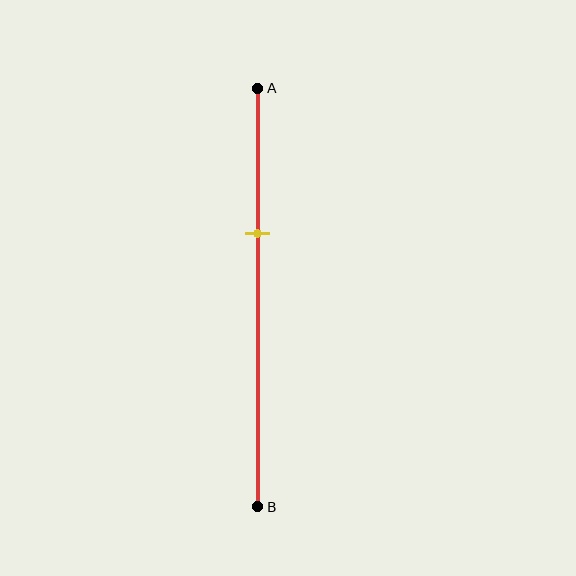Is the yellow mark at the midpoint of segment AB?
No, the mark is at about 35% from A, not at the 50% midpoint.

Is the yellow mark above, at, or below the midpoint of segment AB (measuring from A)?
The yellow mark is above the midpoint of segment AB.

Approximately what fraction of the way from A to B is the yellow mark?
The yellow mark is approximately 35% of the way from A to B.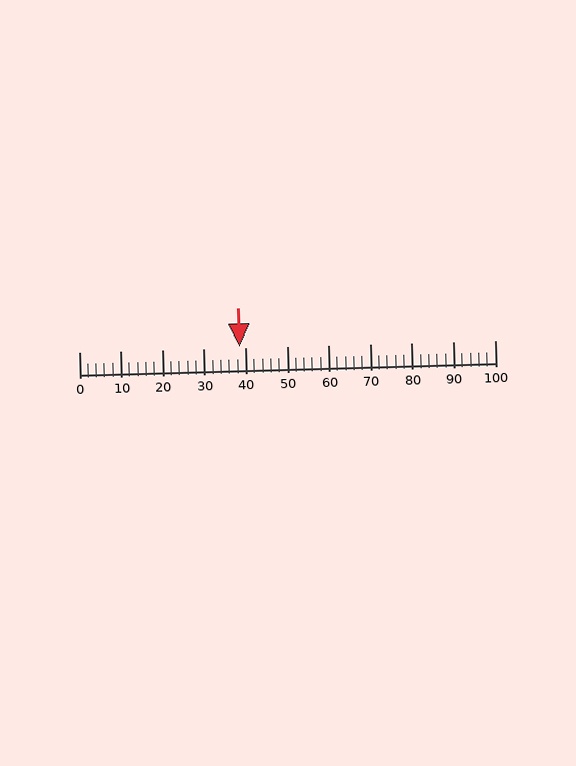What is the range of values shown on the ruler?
The ruler shows values from 0 to 100.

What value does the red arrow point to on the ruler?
The red arrow points to approximately 38.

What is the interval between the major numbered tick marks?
The major tick marks are spaced 10 units apart.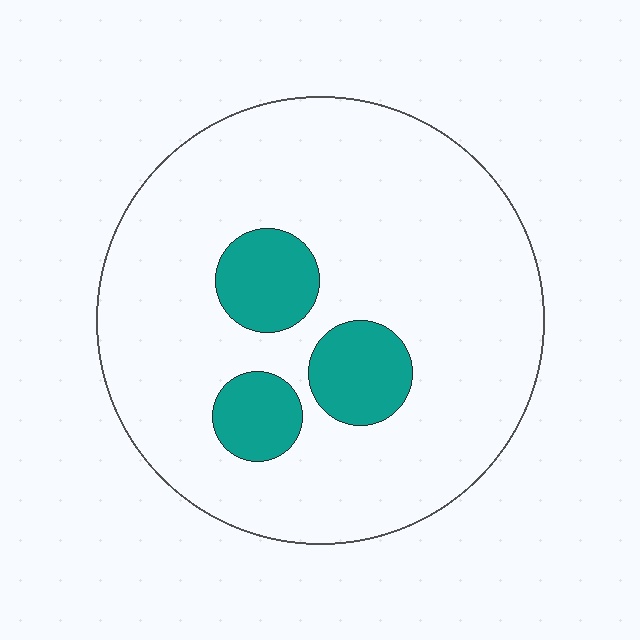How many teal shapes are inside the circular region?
3.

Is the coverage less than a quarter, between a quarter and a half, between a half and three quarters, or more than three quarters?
Less than a quarter.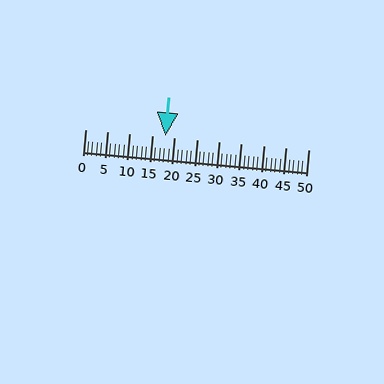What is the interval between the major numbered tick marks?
The major tick marks are spaced 5 units apart.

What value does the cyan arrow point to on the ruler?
The cyan arrow points to approximately 18.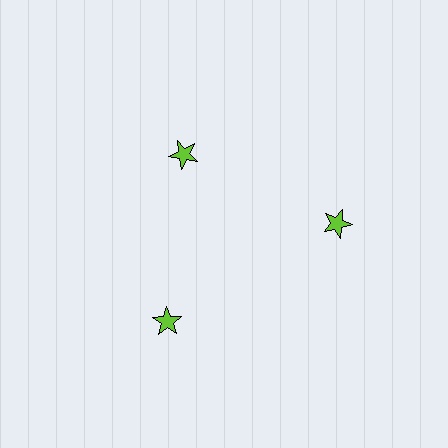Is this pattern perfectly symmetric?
No. The 3 lime stars are arranged in a ring, but one element near the 11 o'clock position is pulled inward toward the center, breaking the 3-fold rotational symmetry.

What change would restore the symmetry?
The symmetry would be restored by moving it outward, back onto the ring so that all 3 stars sit at equal angles and equal distance from the center.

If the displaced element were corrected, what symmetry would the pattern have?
It would have 3-fold rotational symmetry — the pattern would map onto itself every 120 degrees.